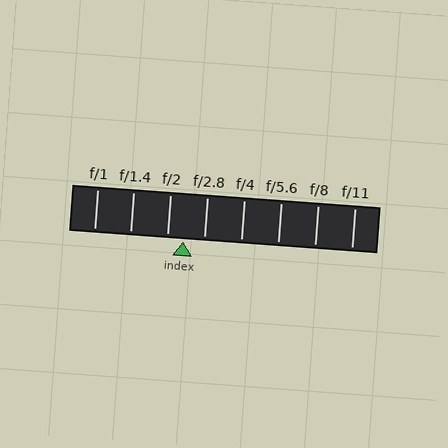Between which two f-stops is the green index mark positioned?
The index mark is between f/2 and f/2.8.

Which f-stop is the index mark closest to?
The index mark is closest to f/2.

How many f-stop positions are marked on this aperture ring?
There are 8 f-stop positions marked.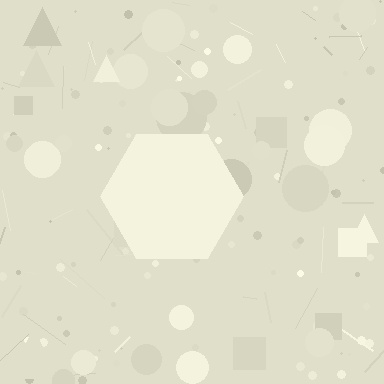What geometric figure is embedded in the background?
A hexagon is embedded in the background.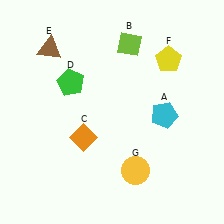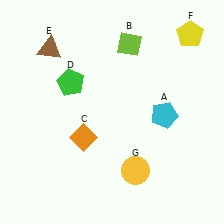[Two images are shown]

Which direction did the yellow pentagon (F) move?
The yellow pentagon (F) moved up.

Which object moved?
The yellow pentagon (F) moved up.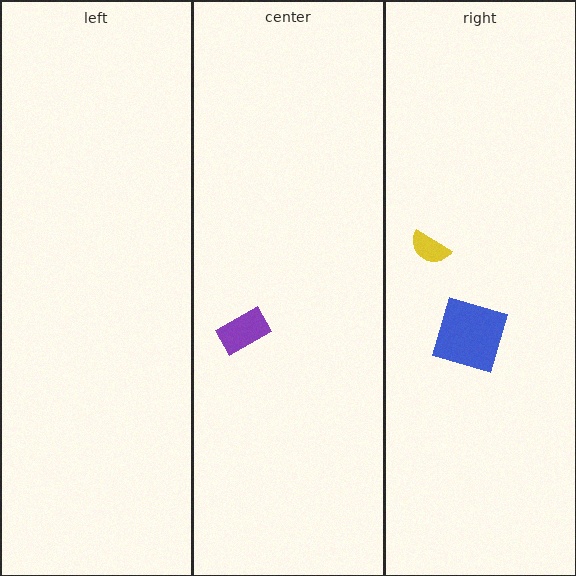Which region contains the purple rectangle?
The center region.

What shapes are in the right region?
The blue square, the yellow semicircle.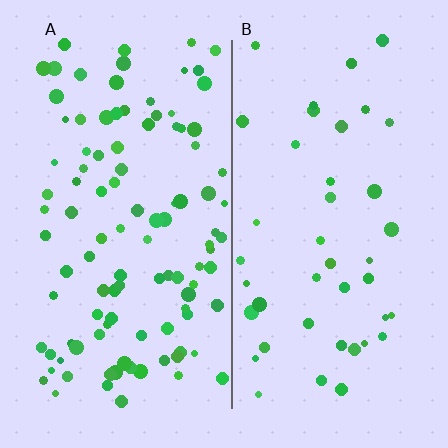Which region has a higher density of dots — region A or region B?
A (the left).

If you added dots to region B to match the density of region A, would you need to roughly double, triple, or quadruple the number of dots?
Approximately double.